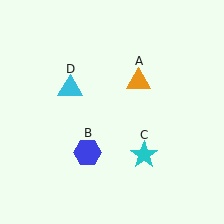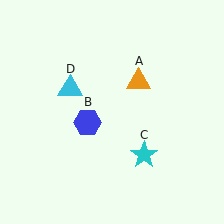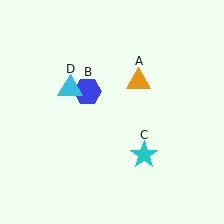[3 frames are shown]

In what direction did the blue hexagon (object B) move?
The blue hexagon (object B) moved up.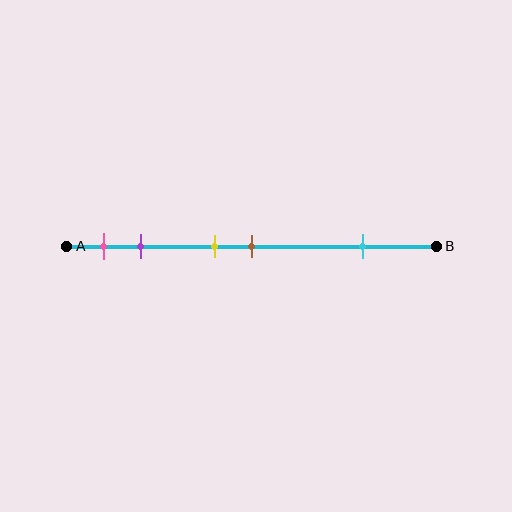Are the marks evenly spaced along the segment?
No, the marks are not evenly spaced.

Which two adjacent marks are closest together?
The yellow and brown marks are the closest adjacent pair.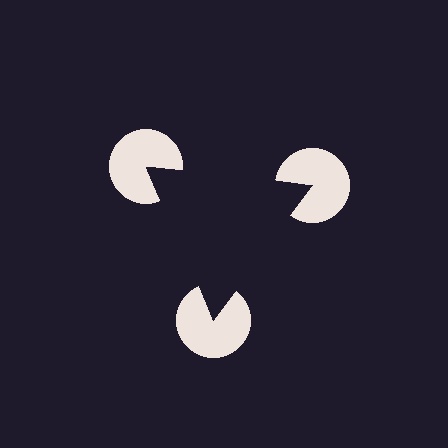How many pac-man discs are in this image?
There are 3 — one at each vertex of the illusory triangle.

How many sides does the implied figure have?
3 sides.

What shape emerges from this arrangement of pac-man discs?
An illusory triangle — its edges are inferred from the aligned wedge cuts in the pac-man discs, not physically drawn.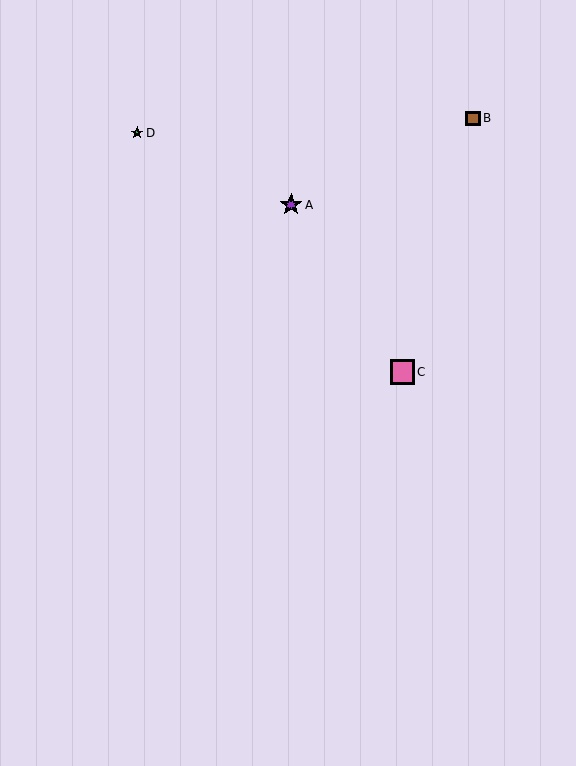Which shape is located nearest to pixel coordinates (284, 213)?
The purple star (labeled A) at (291, 205) is nearest to that location.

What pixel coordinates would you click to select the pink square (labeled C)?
Click at (402, 372) to select the pink square C.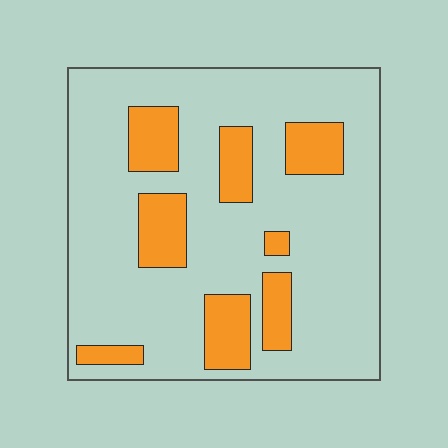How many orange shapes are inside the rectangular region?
8.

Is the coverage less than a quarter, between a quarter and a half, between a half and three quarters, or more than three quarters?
Less than a quarter.